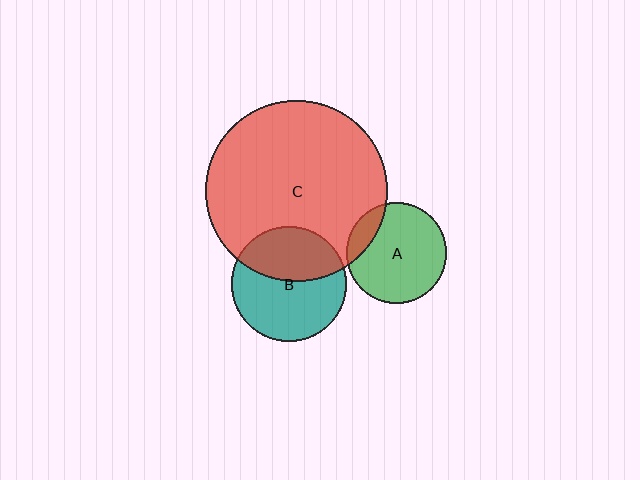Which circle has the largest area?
Circle C (red).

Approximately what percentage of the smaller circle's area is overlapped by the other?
Approximately 40%.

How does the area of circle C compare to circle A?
Approximately 3.2 times.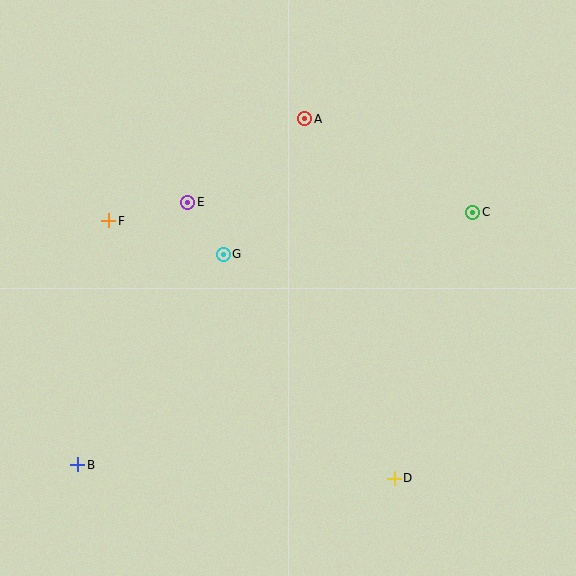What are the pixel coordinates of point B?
Point B is at (78, 465).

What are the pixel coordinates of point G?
Point G is at (223, 254).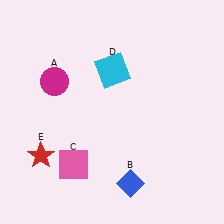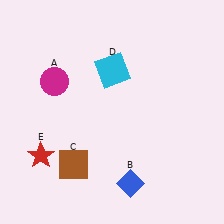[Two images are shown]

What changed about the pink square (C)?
In Image 1, C is pink. In Image 2, it changed to brown.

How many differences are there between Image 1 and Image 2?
There is 1 difference between the two images.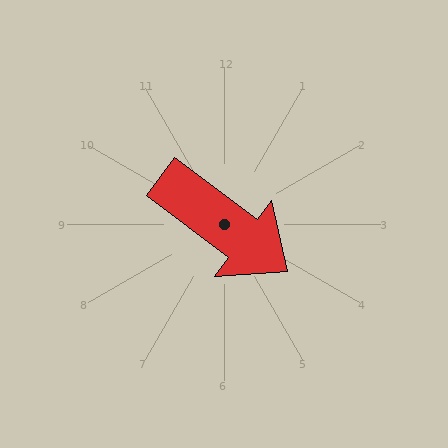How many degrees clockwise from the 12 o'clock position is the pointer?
Approximately 127 degrees.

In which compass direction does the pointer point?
Southeast.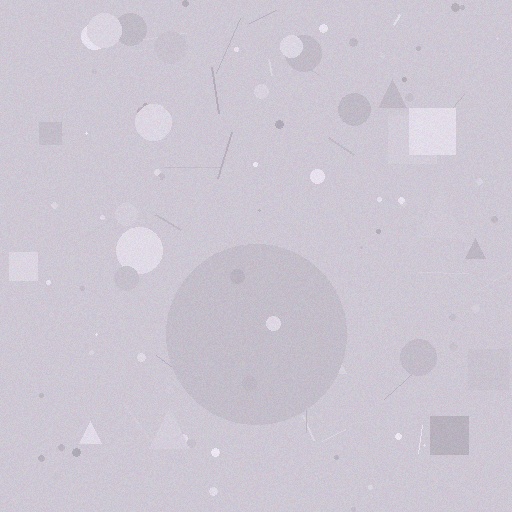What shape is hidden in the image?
A circle is hidden in the image.